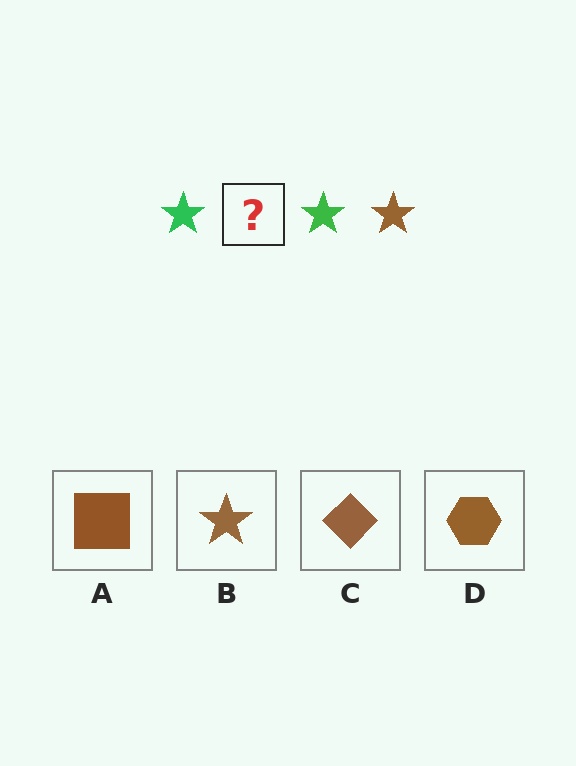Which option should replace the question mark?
Option B.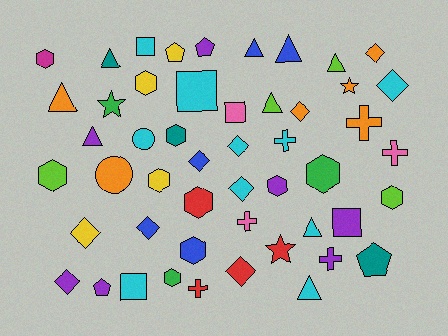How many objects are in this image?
There are 50 objects.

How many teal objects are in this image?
There are 3 teal objects.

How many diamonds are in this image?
There are 10 diamonds.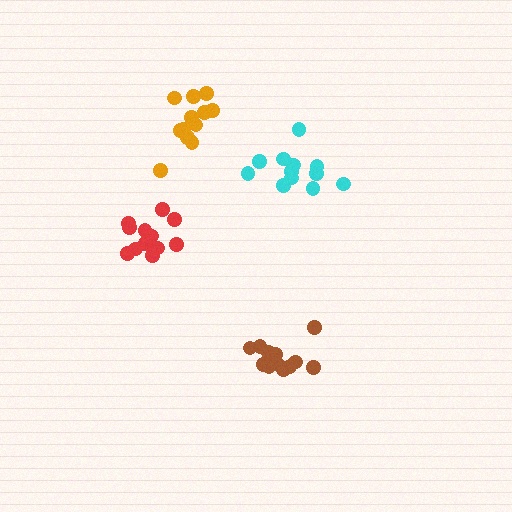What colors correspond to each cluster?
The clusters are colored: cyan, red, brown, orange.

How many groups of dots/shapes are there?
There are 4 groups.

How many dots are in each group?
Group 1: 12 dots, Group 2: 13 dots, Group 3: 12 dots, Group 4: 12 dots (49 total).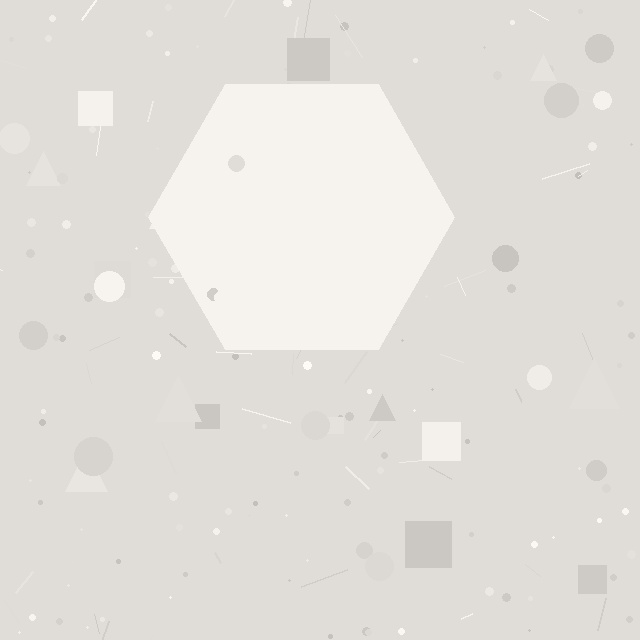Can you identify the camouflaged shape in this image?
The camouflaged shape is a hexagon.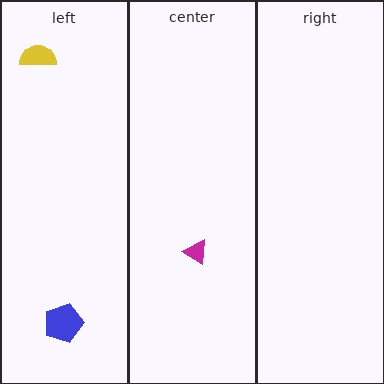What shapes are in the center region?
The magenta triangle.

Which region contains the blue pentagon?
The left region.